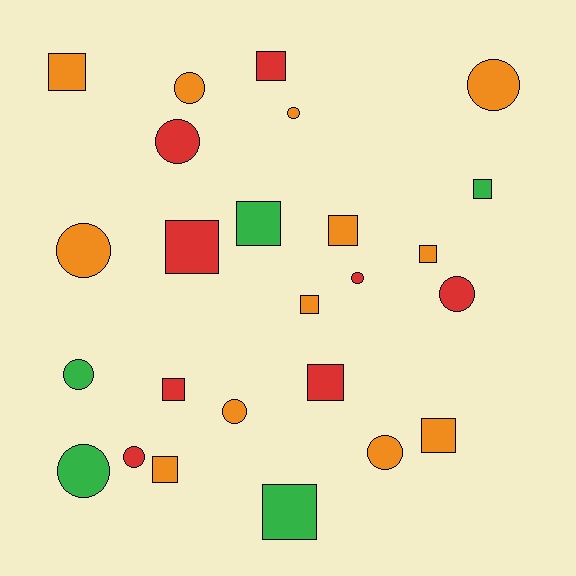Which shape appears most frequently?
Square, with 13 objects.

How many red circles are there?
There are 4 red circles.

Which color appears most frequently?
Orange, with 12 objects.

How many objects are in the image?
There are 25 objects.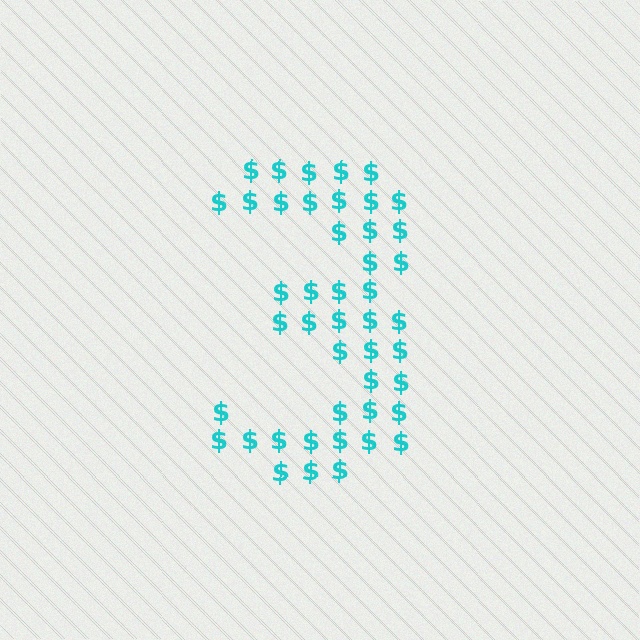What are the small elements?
The small elements are dollar signs.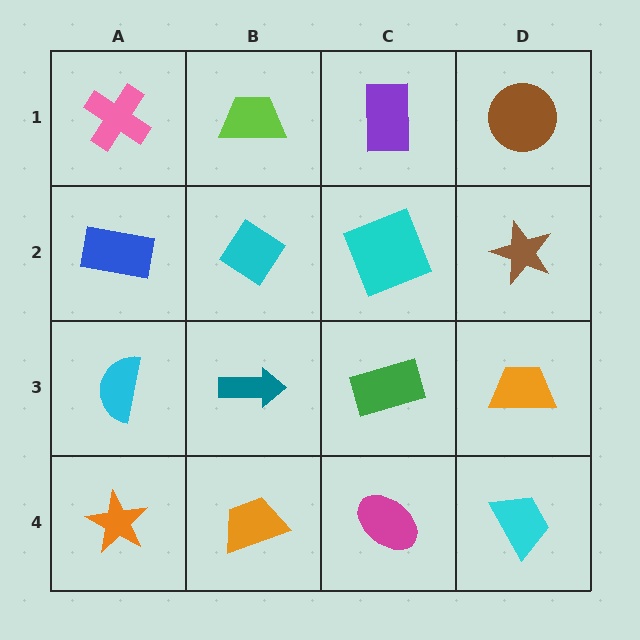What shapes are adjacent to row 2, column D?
A brown circle (row 1, column D), an orange trapezoid (row 3, column D), a cyan square (row 2, column C).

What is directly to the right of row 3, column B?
A green rectangle.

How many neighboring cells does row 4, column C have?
3.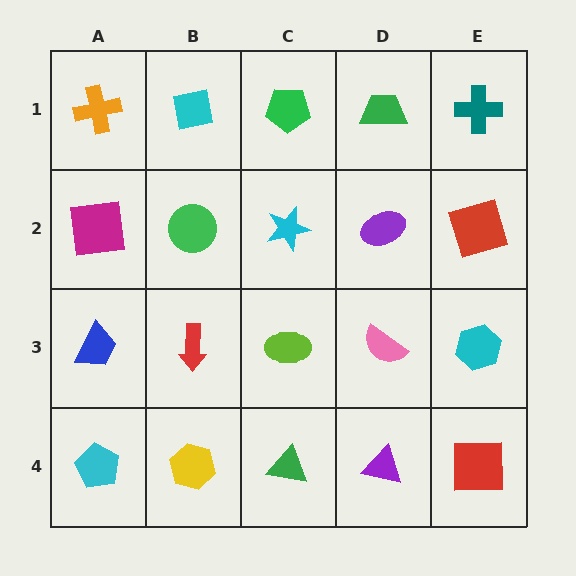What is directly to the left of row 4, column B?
A cyan pentagon.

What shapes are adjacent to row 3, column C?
A cyan star (row 2, column C), a green triangle (row 4, column C), a red arrow (row 3, column B), a pink semicircle (row 3, column D).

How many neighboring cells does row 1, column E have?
2.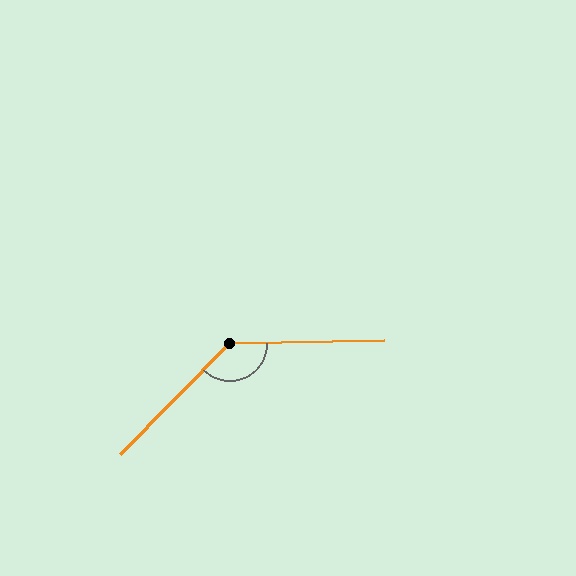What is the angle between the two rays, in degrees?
Approximately 136 degrees.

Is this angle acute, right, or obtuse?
It is obtuse.